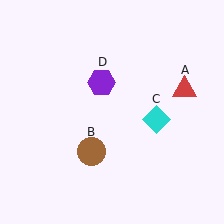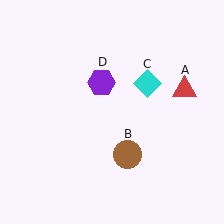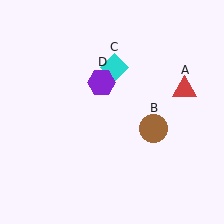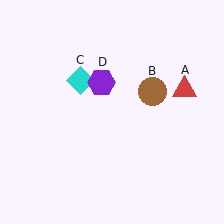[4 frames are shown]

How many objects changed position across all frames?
2 objects changed position: brown circle (object B), cyan diamond (object C).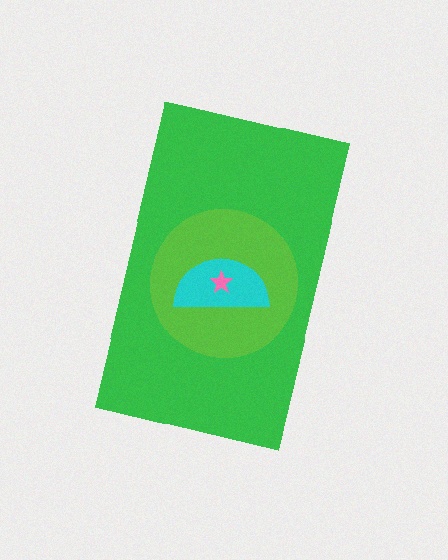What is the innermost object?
The pink star.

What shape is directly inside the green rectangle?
The lime circle.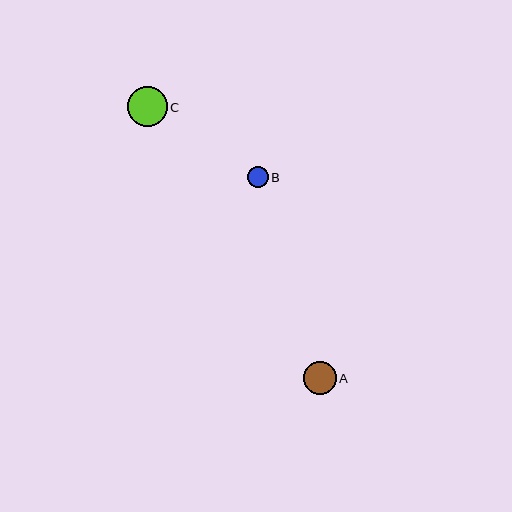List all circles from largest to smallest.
From largest to smallest: C, A, B.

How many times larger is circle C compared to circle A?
Circle C is approximately 1.2 times the size of circle A.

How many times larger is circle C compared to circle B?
Circle C is approximately 1.9 times the size of circle B.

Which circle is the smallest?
Circle B is the smallest with a size of approximately 21 pixels.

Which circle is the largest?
Circle C is the largest with a size of approximately 40 pixels.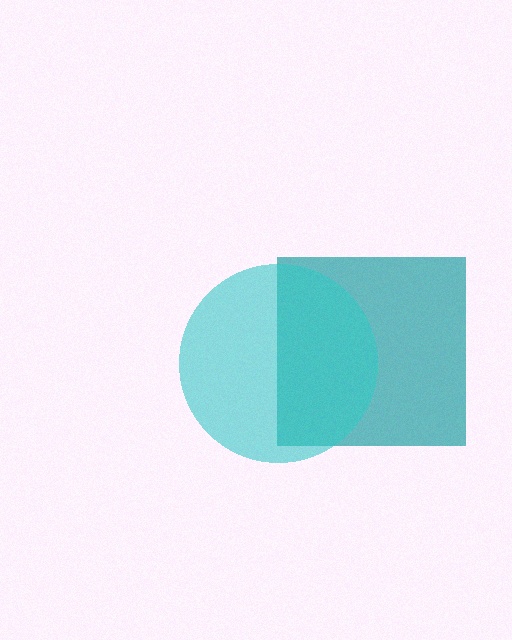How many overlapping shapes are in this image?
There are 2 overlapping shapes in the image.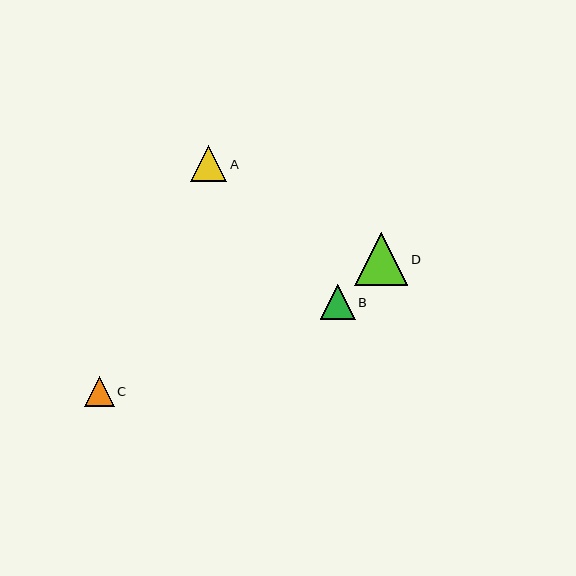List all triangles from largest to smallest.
From largest to smallest: D, A, B, C.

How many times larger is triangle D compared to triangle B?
Triangle D is approximately 1.5 times the size of triangle B.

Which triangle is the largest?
Triangle D is the largest with a size of approximately 53 pixels.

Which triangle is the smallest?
Triangle C is the smallest with a size of approximately 30 pixels.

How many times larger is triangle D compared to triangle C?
Triangle D is approximately 1.8 times the size of triangle C.